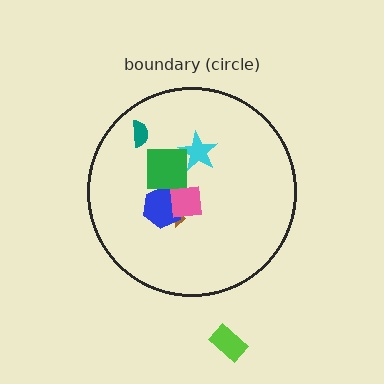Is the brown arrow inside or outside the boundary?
Inside.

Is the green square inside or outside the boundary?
Inside.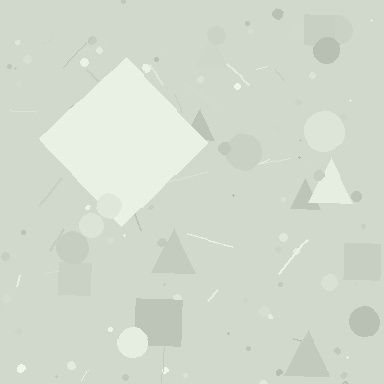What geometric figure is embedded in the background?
A diamond is embedded in the background.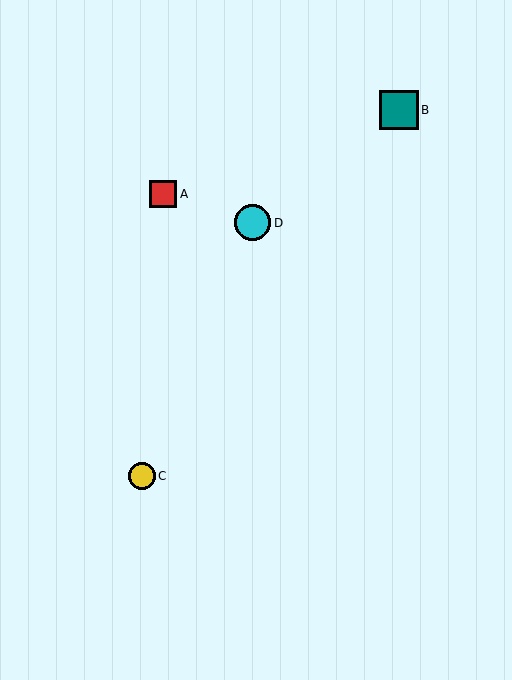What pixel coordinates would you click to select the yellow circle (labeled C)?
Click at (142, 476) to select the yellow circle C.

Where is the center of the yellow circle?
The center of the yellow circle is at (142, 476).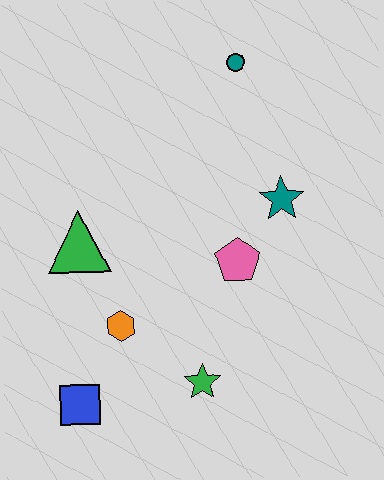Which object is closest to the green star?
The orange hexagon is closest to the green star.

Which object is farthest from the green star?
The teal circle is farthest from the green star.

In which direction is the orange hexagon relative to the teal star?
The orange hexagon is to the left of the teal star.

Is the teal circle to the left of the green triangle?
No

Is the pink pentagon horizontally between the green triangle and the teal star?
Yes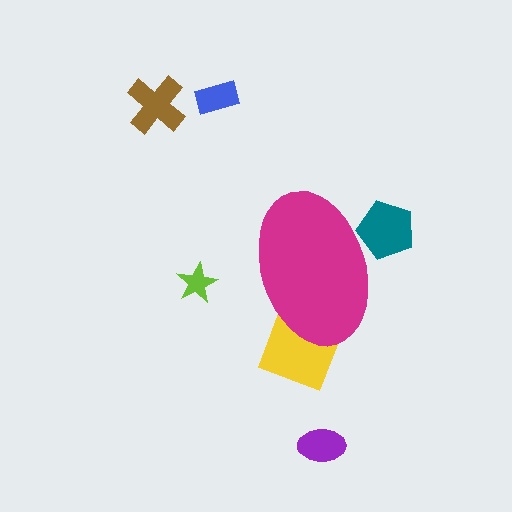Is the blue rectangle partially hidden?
No, the blue rectangle is fully visible.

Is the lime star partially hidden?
No, the lime star is fully visible.